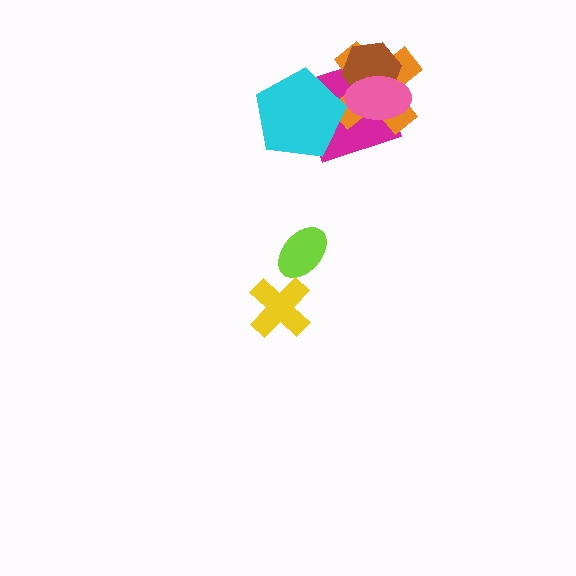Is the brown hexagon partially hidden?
Yes, it is partially covered by another shape.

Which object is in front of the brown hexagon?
The pink ellipse is in front of the brown hexagon.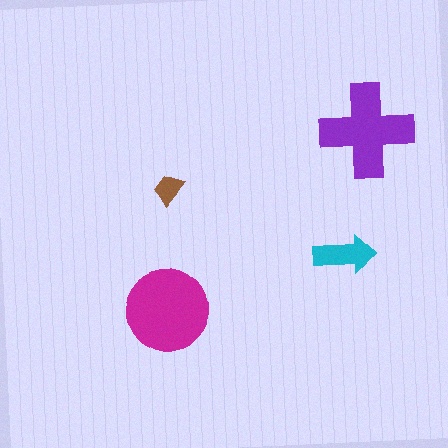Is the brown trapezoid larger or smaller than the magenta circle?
Smaller.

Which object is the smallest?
The brown trapezoid.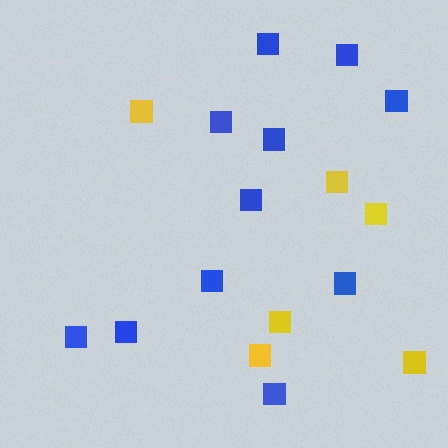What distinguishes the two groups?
There are 2 groups: one group of blue squares (11) and one group of yellow squares (6).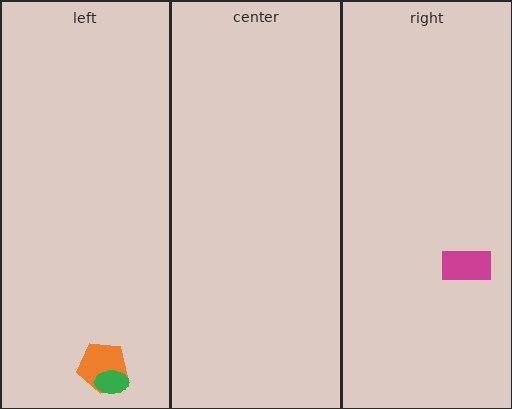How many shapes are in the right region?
1.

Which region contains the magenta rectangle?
The right region.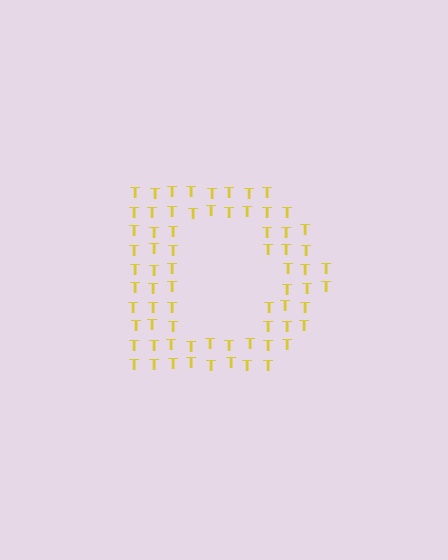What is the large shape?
The large shape is the letter D.